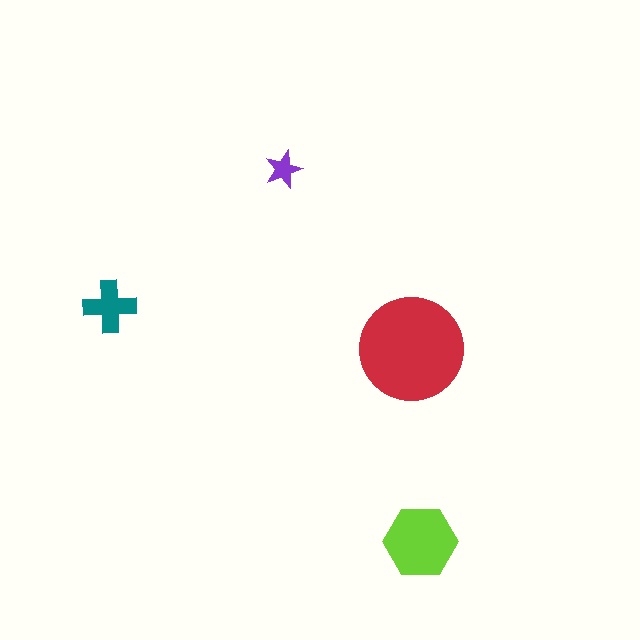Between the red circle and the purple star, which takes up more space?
The red circle.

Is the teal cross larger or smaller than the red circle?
Smaller.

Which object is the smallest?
The purple star.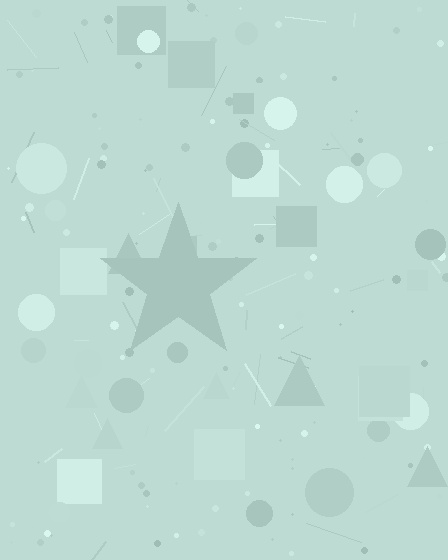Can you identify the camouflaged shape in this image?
The camouflaged shape is a star.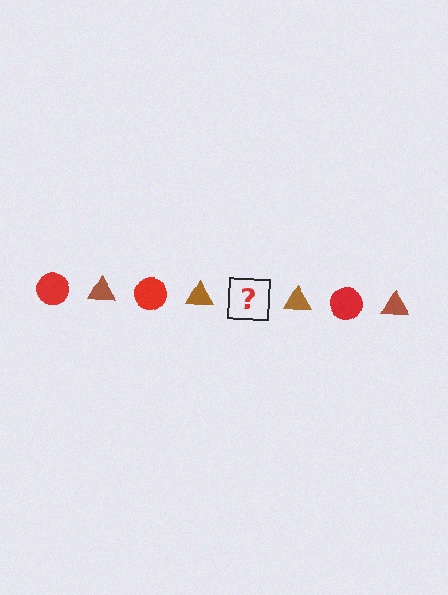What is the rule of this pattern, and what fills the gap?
The rule is that the pattern alternates between red circle and brown triangle. The gap should be filled with a red circle.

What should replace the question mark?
The question mark should be replaced with a red circle.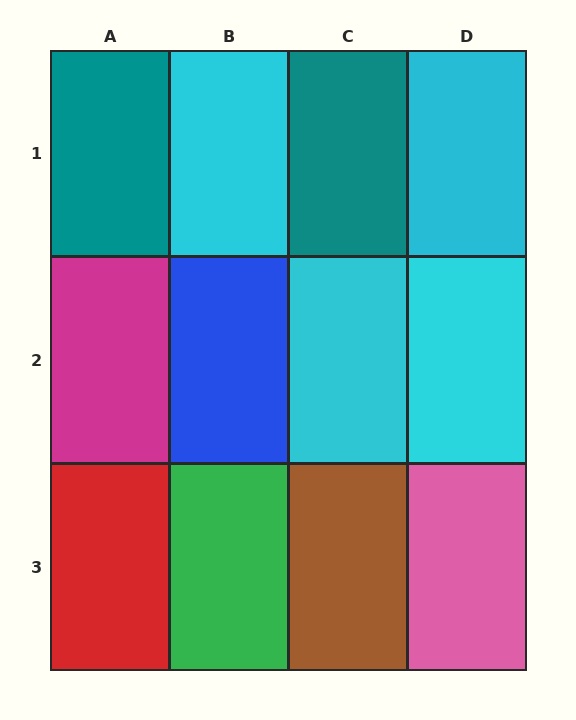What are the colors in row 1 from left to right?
Teal, cyan, teal, cyan.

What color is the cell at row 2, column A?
Magenta.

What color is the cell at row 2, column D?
Cyan.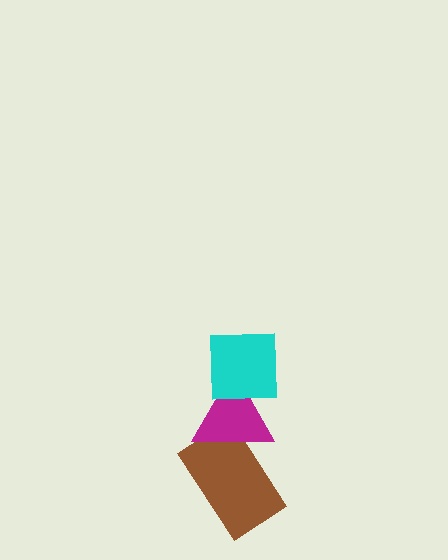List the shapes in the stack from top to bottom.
From top to bottom: the cyan square, the magenta triangle, the brown rectangle.